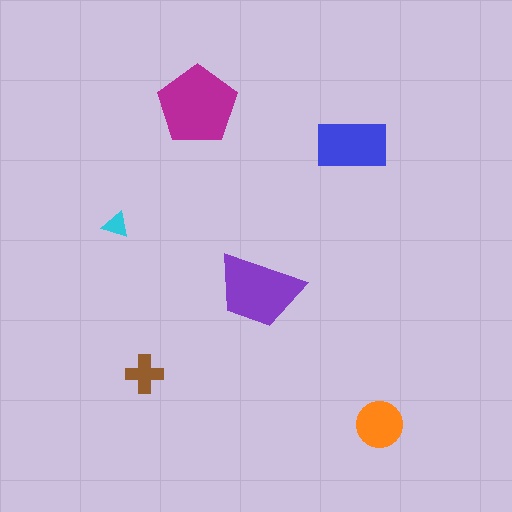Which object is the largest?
The magenta pentagon.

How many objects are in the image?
There are 6 objects in the image.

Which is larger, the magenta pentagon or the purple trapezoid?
The magenta pentagon.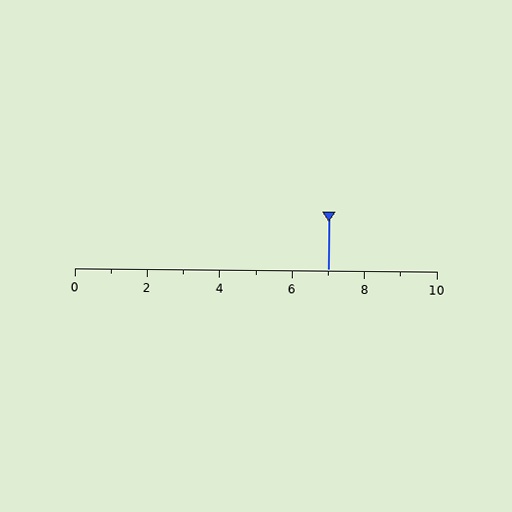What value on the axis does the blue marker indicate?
The marker indicates approximately 7.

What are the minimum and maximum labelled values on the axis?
The axis runs from 0 to 10.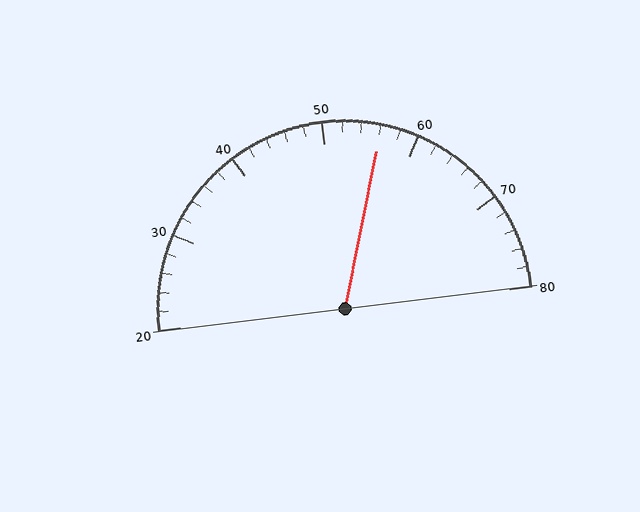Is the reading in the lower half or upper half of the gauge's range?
The reading is in the upper half of the range (20 to 80).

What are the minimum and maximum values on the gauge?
The gauge ranges from 20 to 80.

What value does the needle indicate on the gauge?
The needle indicates approximately 56.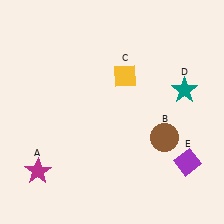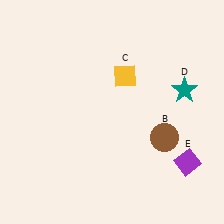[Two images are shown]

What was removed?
The magenta star (A) was removed in Image 2.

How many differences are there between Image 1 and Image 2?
There is 1 difference between the two images.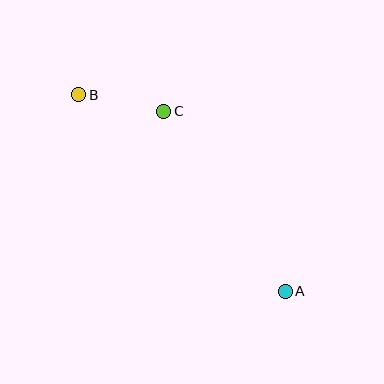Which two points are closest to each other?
Points B and C are closest to each other.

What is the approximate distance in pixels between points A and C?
The distance between A and C is approximately 217 pixels.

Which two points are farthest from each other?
Points A and B are farthest from each other.